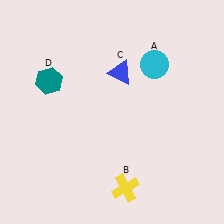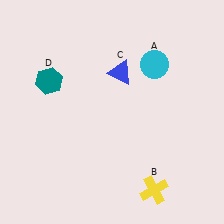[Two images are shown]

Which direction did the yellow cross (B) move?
The yellow cross (B) moved right.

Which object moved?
The yellow cross (B) moved right.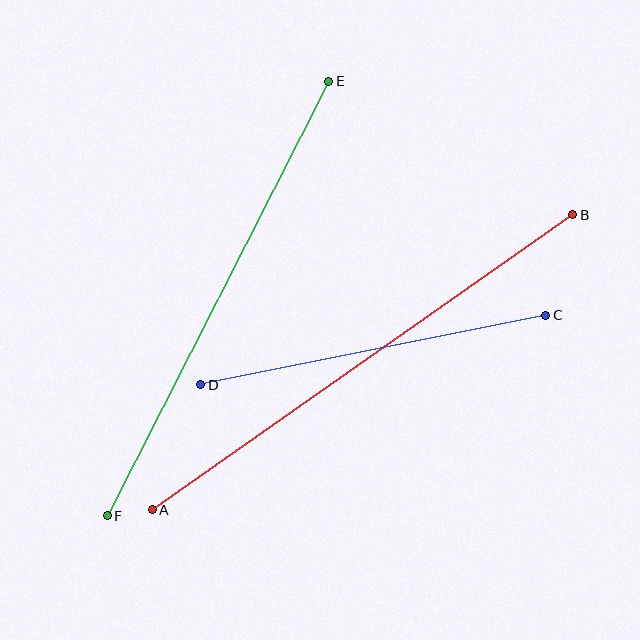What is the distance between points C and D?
The distance is approximately 352 pixels.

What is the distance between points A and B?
The distance is approximately 514 pixels.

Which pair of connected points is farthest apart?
Points A and B are farthest apart.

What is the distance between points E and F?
The distance is approximately 488 pixels.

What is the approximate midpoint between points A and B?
The midpoint is at approximately (362, 362) pixels.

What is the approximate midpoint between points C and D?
The midpoint is at approximately (373, 350) pixels.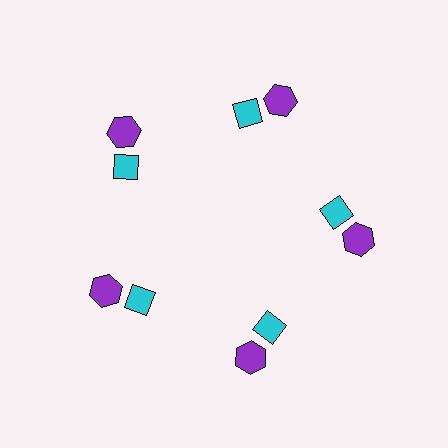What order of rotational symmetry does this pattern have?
This pattern has 5-fold rotational symmetry.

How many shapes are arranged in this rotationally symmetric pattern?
There are 10 shapes, arranged in 5 groups of 2.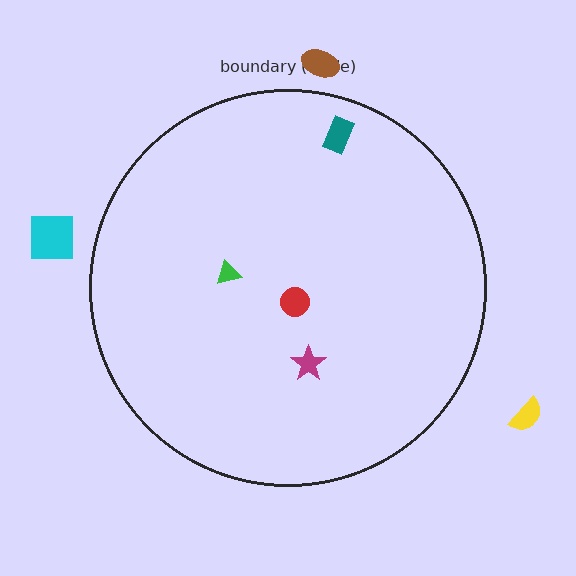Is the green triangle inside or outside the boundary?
Inside.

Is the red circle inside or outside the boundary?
Inside.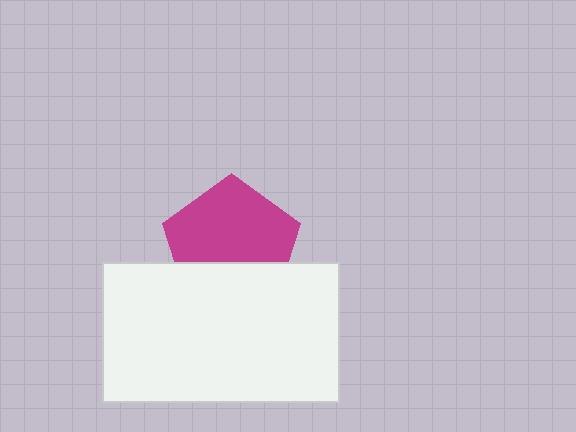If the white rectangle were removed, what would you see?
You would see the complete magenta pentagon.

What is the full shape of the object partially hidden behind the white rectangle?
The partially hidden object is a magenta pentagon.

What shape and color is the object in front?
The object in front is a white rectangle.